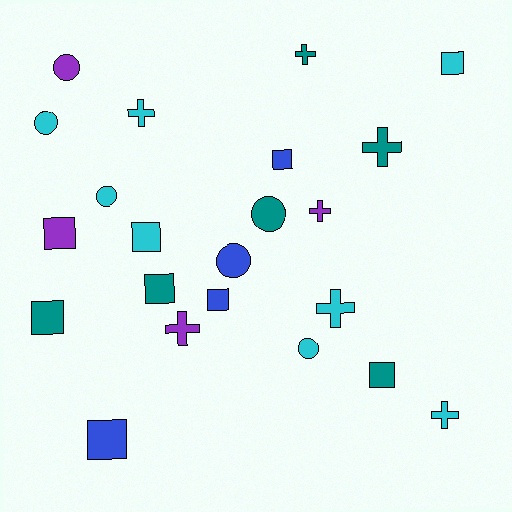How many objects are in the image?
There are 22 objects.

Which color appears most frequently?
Cyan, with 8 objects.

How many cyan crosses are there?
There are 3 cyan crosses.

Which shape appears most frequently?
Square, with 9 objects.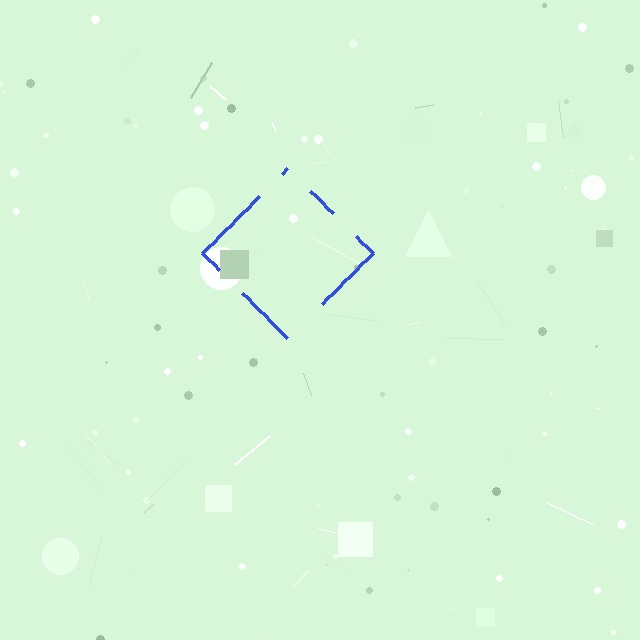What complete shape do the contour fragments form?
The contour fragments form a diamond.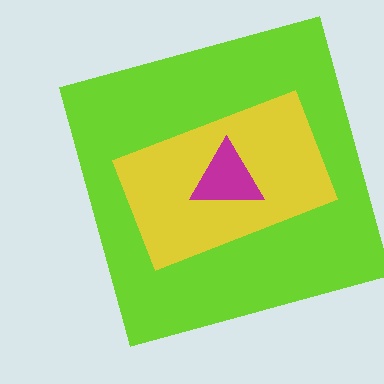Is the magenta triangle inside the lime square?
Yes.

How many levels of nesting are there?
3.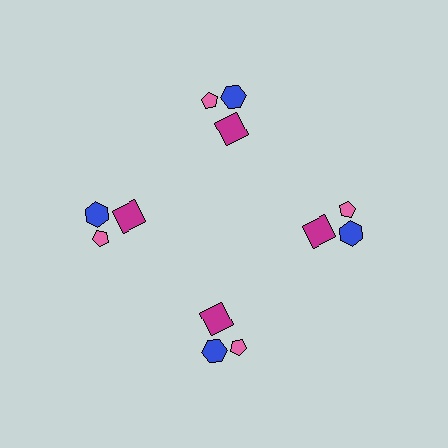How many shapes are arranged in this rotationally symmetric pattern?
There are 12 shapes, arranged in 4 groups of 3.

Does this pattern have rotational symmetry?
Yes, this pattern has 4-fold rotational symmetry. It looks the same after rotating 90 degrees around the center.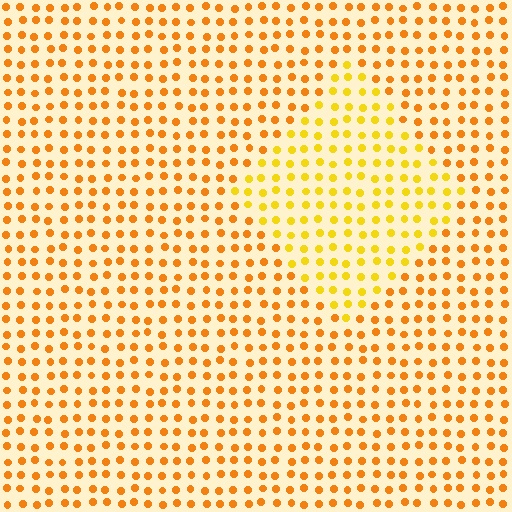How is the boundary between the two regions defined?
The boundary is defined purely by a slight shift in hue (about 23 degrees). Spacing, size, and orientation are identical on both sides.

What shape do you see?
I see a diamond.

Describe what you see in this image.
The image is filled with small orange elements in a uniform arrangement. A diamond-shaped region is visible where the elements are tinted to a slightly different hue, forming a subtle color boundary.